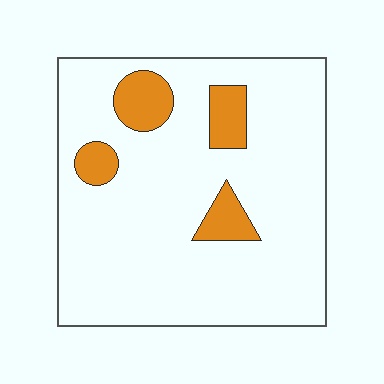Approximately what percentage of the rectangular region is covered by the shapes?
Approximately 15%.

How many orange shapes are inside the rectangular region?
4.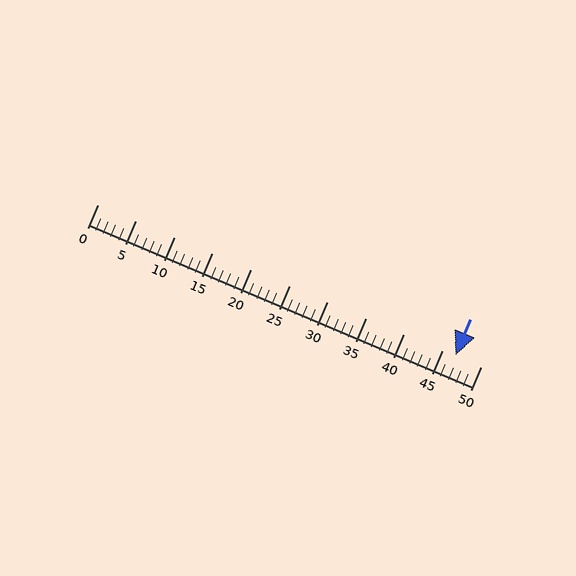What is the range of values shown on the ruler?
The ruler shows values from 0 to 50.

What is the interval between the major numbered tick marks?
The major tick marks are spaced 5 units apart.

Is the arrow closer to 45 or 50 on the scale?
The arrow is closer to 45.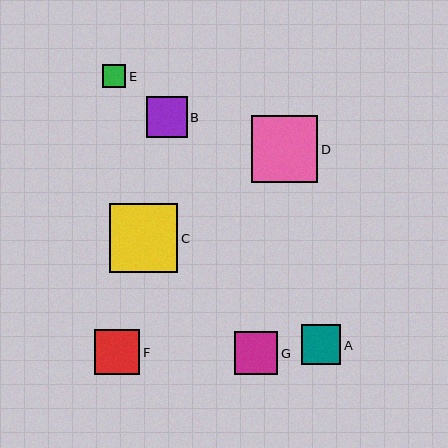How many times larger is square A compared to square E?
Square A is approximately 1.7 times the size of square E.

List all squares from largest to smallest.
From largest to smallest: C, D, F, G, B, A, E.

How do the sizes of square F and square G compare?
Square F and square G are approximately the same size.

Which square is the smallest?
Square E is the smallest with a size of approximately 23 pixels.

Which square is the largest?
Square C is the largest with a size of approximately 69 pixels.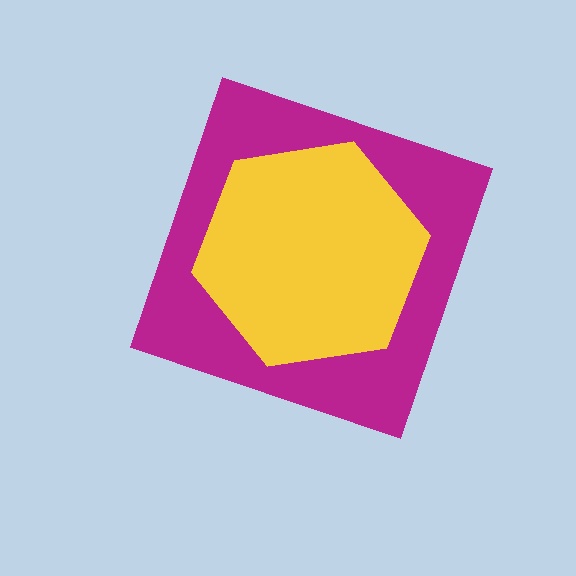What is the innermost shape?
The yellow hexagon.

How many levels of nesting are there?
2.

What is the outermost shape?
The magenta diamond.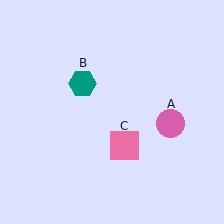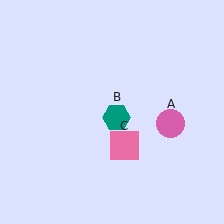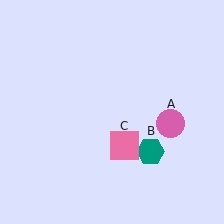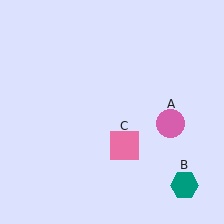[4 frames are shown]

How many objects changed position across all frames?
1 object changed position: teal hexagon (object B).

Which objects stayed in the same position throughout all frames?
Pink circle (object A) and pink square (object C) remained stationary.